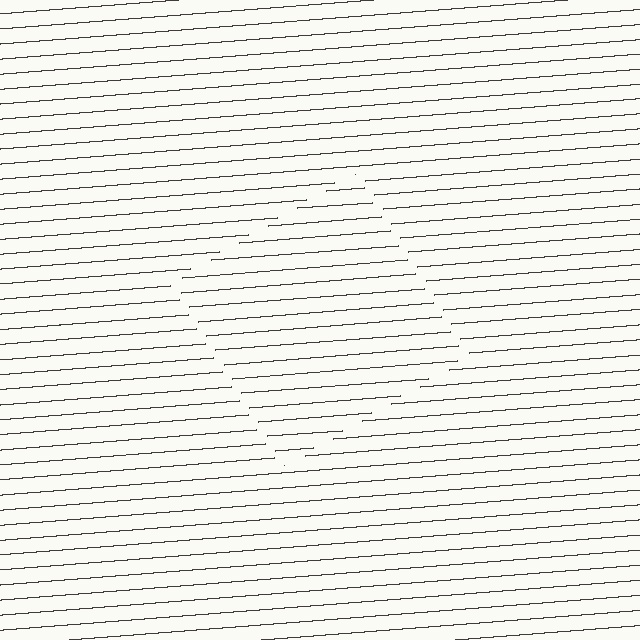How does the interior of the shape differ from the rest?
The interior of the shape contains the same grating, shifted by half a period — the contour is defined by the phase discontinuity where line-ends from the inner and outer gratings abut.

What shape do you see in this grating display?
An illusory square. The interior of the shape contains the same grating, shifted by half a period — the contour is defined by the phase discontinuity where line-ends from the inner and outer gratings abut.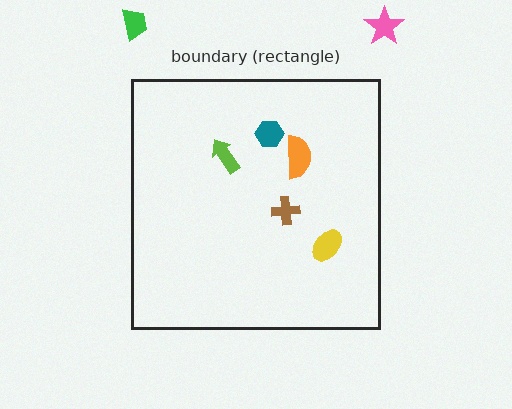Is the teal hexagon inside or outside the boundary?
Inside.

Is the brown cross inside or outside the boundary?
Inside.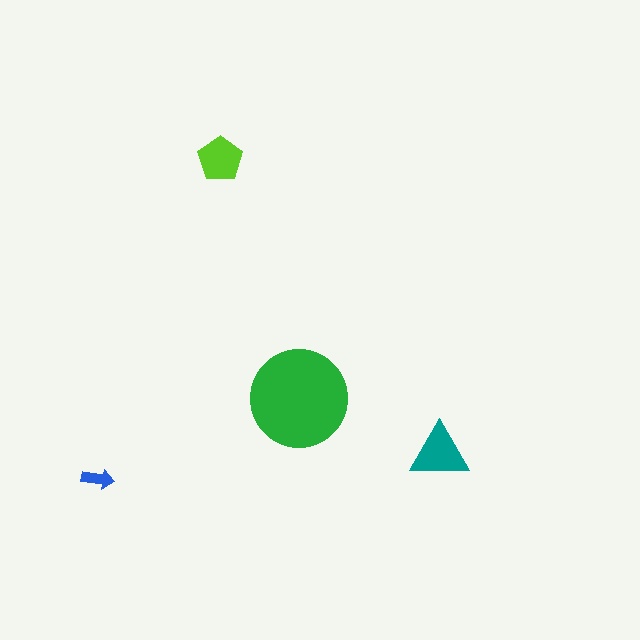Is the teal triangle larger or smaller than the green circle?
Smaller.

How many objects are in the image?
There are 4 objects in the image.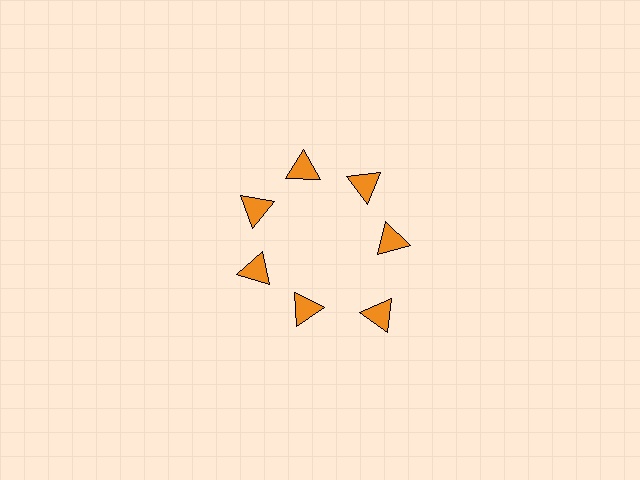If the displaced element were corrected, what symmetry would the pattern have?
It would have 7-fold rotational symmetry — the pattern would map onto itself every 51 degrees.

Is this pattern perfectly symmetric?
No. The 7 orange triangles are arranged in a ring, but one element near the 5 o'clock position is pushed outward from the center, breaking the 7-fold rotational symmetry.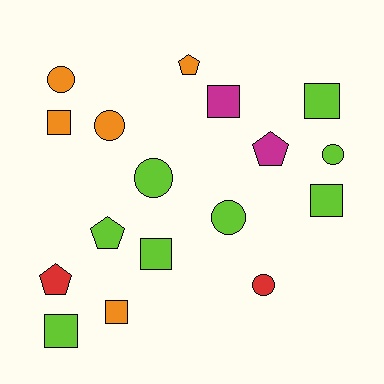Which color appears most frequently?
Lime, with 8 objects.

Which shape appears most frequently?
Square, with 7 objects.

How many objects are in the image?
There are 17 objects.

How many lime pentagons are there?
There is 1 lime pentagon.